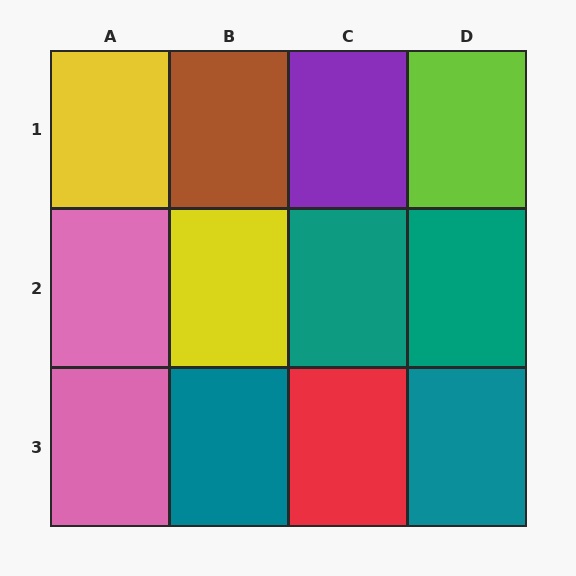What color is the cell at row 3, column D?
Teal.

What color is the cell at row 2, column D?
Teal.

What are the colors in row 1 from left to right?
Yellow, brown, purple, lime.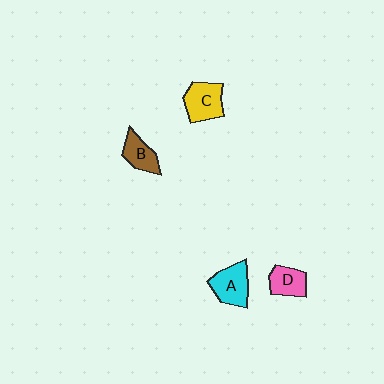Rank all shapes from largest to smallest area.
From largest to smallest: C (yellow), A (cyan), B (brown), D (pink).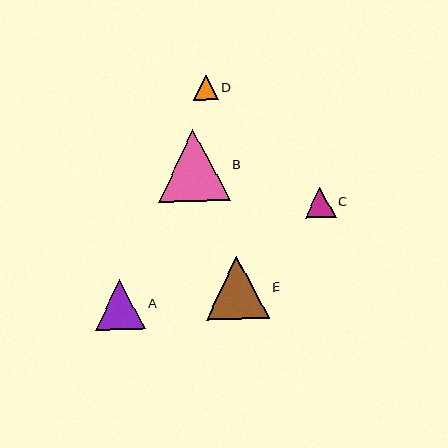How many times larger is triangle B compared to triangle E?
Triangle B is approximately 1.1 times the size of triangle E.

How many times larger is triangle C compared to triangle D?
Triangle C is approximately 1.2 times the size of triangle D.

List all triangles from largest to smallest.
From largest to smallest: B, E, A, C, D.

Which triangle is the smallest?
Triangle D is the smallest with a size of approximately 25 pixels.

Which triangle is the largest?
Triangle B is the largest with a size of approximately 71 pixels.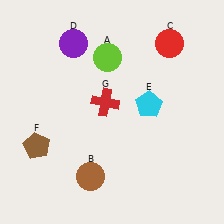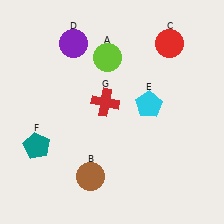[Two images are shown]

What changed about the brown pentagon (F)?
In Image 1, F is brown. In Image 2, it changed to teal.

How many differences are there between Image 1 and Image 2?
There is 1 difference between the two images.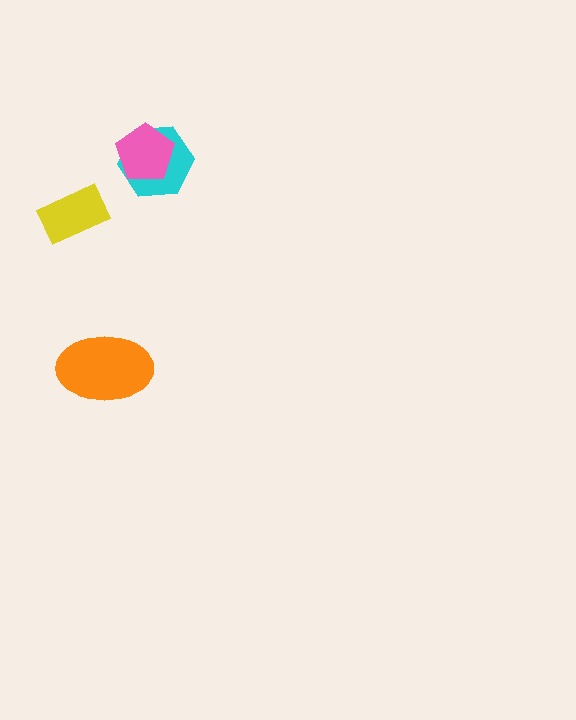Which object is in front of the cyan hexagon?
The pink pentagon is in front of the cyan hexagon.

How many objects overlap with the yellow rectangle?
0 objects overlap with the yellow rectangle.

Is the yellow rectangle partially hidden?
No, no other shape covers it.